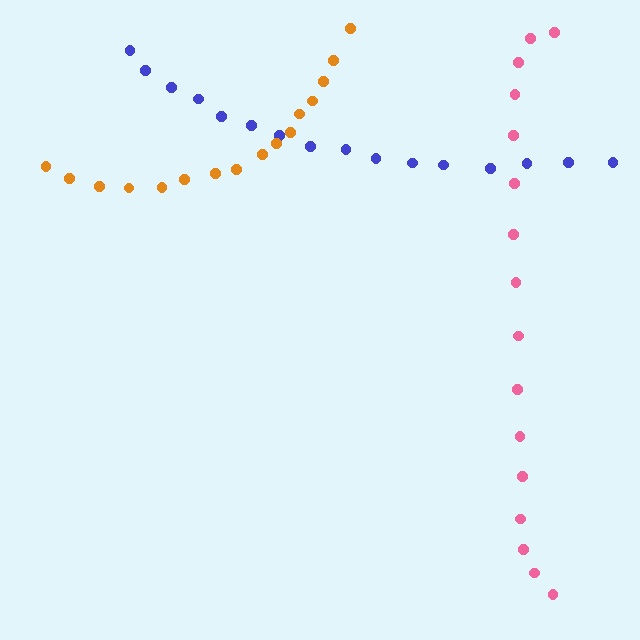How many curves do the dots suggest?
There are 3 distinct paths.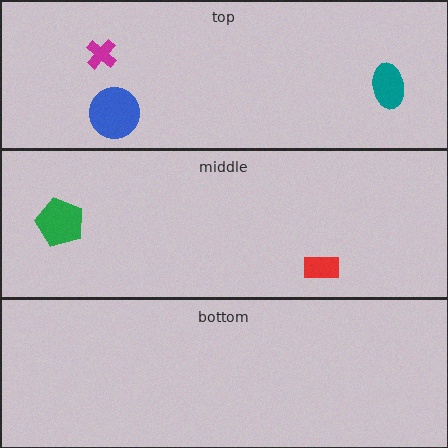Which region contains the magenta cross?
The top region.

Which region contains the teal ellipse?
The top region.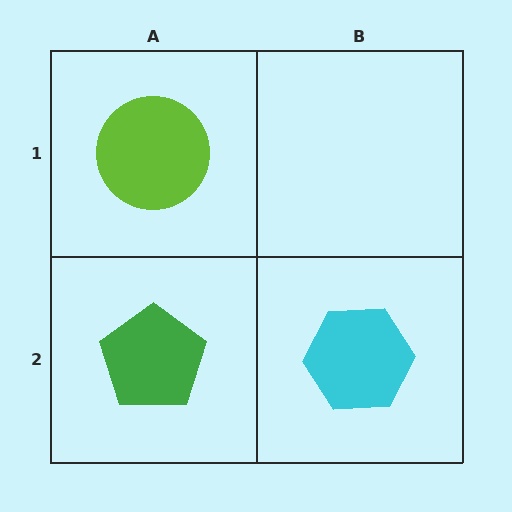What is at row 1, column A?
A lime circle.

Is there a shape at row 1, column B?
No, that cell is empty.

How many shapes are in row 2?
2 shapes.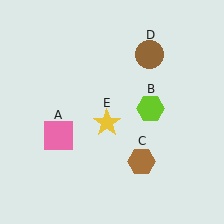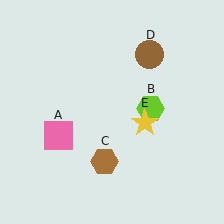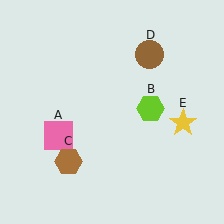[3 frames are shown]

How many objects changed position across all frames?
2 objects changed position: brown hexagon (object C), yellow star (object E).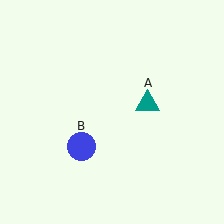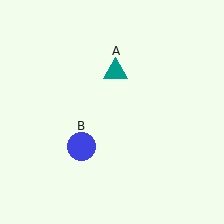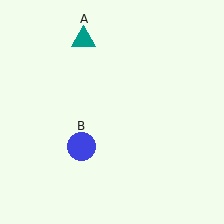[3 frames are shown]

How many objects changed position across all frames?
1 object changed position: teal triangle (object A).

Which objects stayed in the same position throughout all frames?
Blue circle (object B) remained stationary.